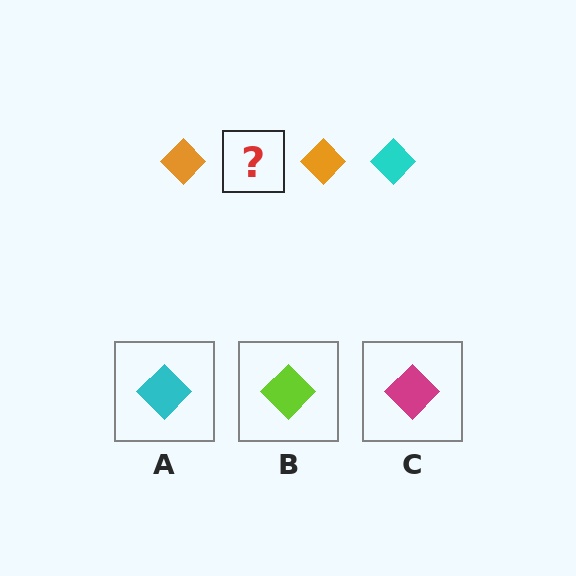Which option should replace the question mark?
Option A.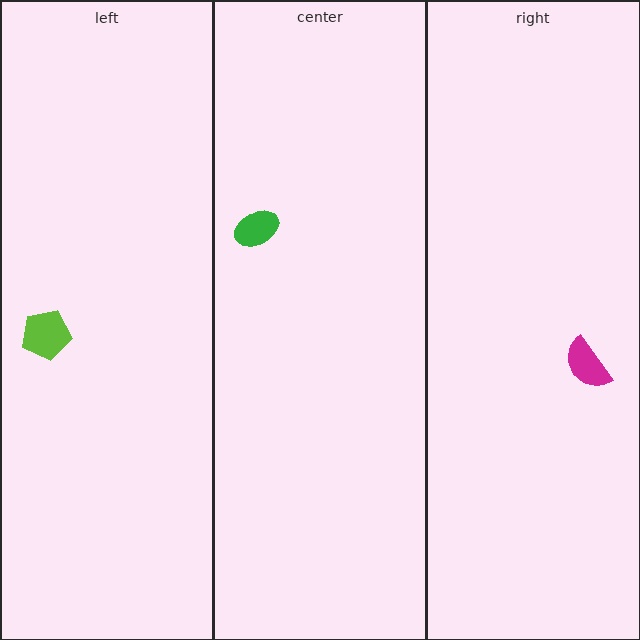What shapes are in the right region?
The magenta semicircle.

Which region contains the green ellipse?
The center region.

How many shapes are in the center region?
1.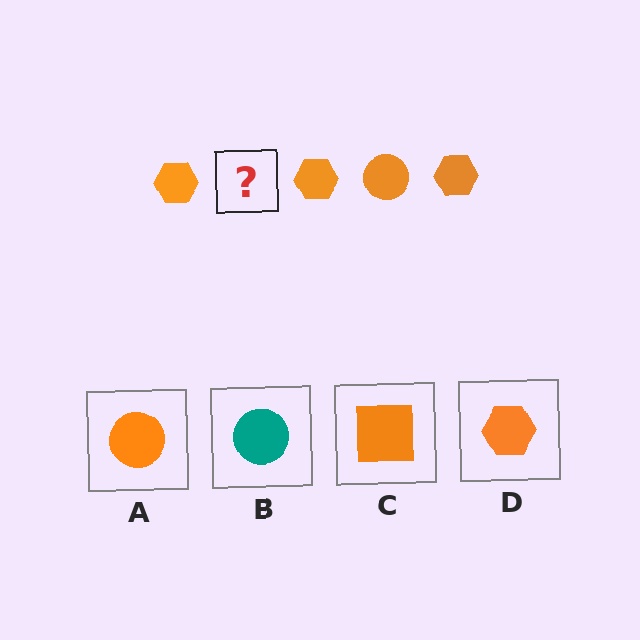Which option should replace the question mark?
Option A.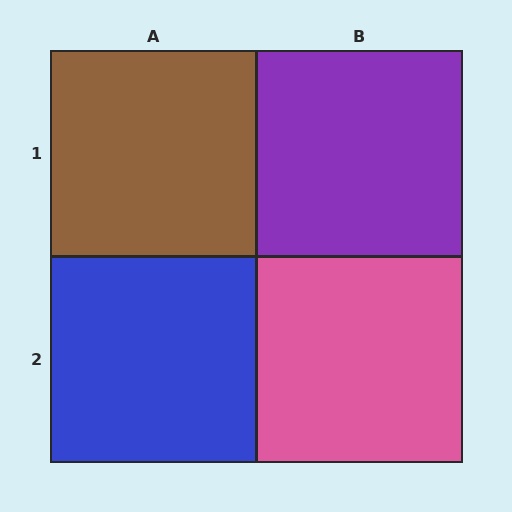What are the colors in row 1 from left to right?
Brown, purple.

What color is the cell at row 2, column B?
Pink.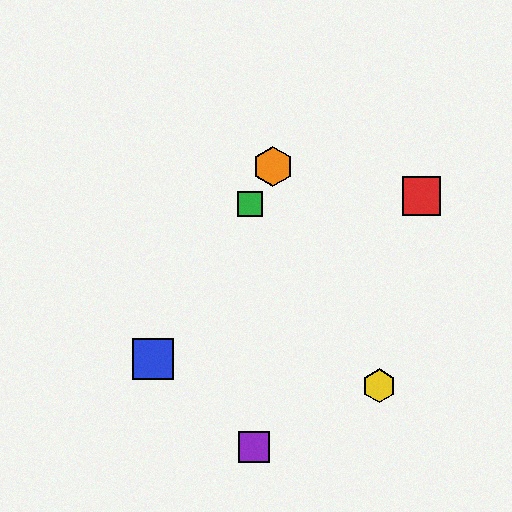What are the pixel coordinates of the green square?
The green square is at (250, 204).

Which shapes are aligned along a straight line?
The blue square, the green square, the orange hexagon are aligned along a straight line.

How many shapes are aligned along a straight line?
3 shapes (the blue square, the green square, the orange hexagon) are aligned along a straight line.